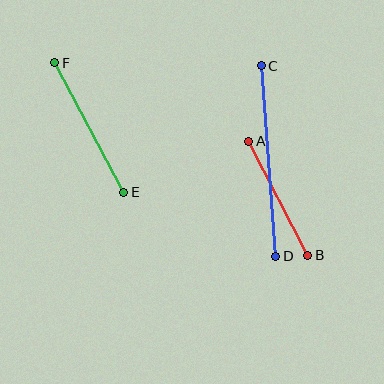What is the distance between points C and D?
The distance is approximately 191 pixels.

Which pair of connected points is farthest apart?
Points C and D are farthest apart.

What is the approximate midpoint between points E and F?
The midpoint is at approximately (89, 128) pixels.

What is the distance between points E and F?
The distance is approximately 147 pixels.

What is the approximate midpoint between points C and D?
The midpoint is at approximately (268, 161) pixels.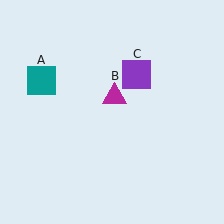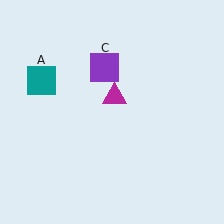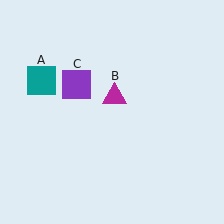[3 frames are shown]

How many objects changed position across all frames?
1 object changed position: purple square (object C).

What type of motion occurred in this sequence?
The purple square (object C) rotated counterclockwise around the center of the scene.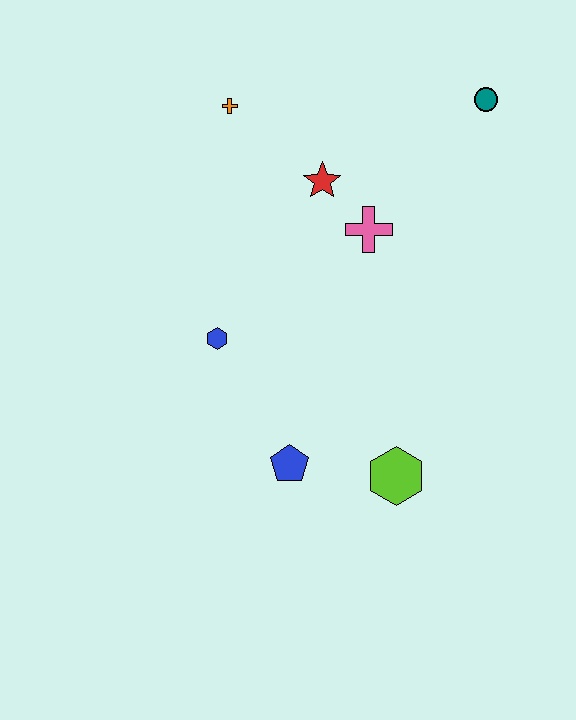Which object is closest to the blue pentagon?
The lime hexagon is closest to the blue pentagon.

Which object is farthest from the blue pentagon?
The teal circle is farthest from the blue pentagon.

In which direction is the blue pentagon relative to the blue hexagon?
The blue pentagon is below the blue hexagon.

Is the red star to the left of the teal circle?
Yes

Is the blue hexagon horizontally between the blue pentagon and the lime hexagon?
No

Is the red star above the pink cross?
Yes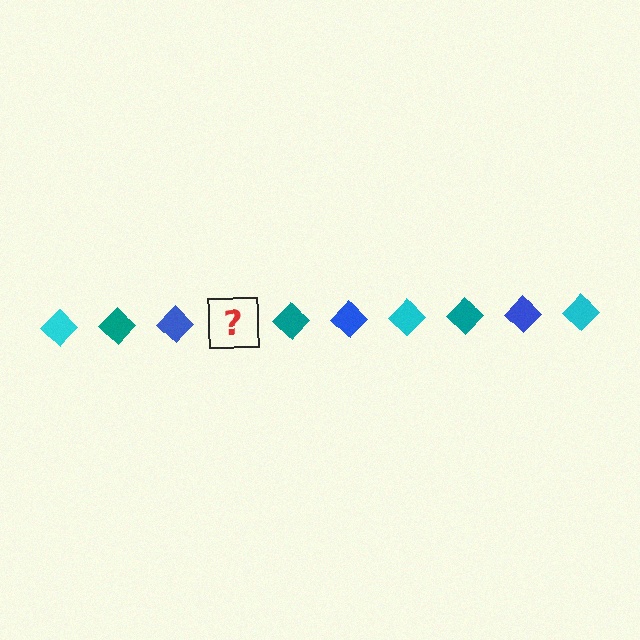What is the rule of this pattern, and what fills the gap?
The rule is that the pattern cycles through cyan, teal, blue diamonds. The gap should be filled with a cyan diamond.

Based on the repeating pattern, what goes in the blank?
The blank should be a cyan diamond.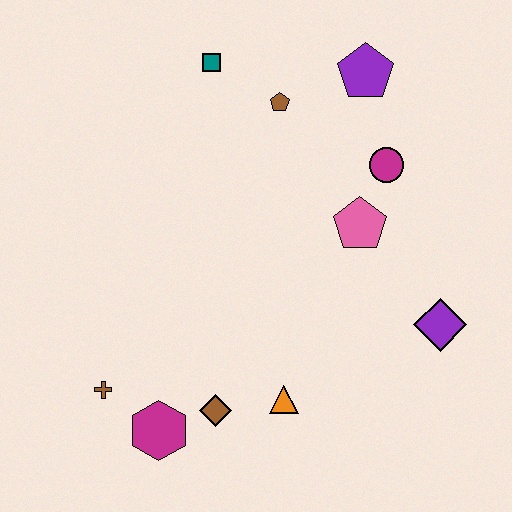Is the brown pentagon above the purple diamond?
Yes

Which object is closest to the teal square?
The brown pentagon is closest to the teal square.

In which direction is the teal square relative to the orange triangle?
The teal square is above the orange triangle.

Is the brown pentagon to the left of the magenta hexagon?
No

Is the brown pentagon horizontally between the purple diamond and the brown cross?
Yes